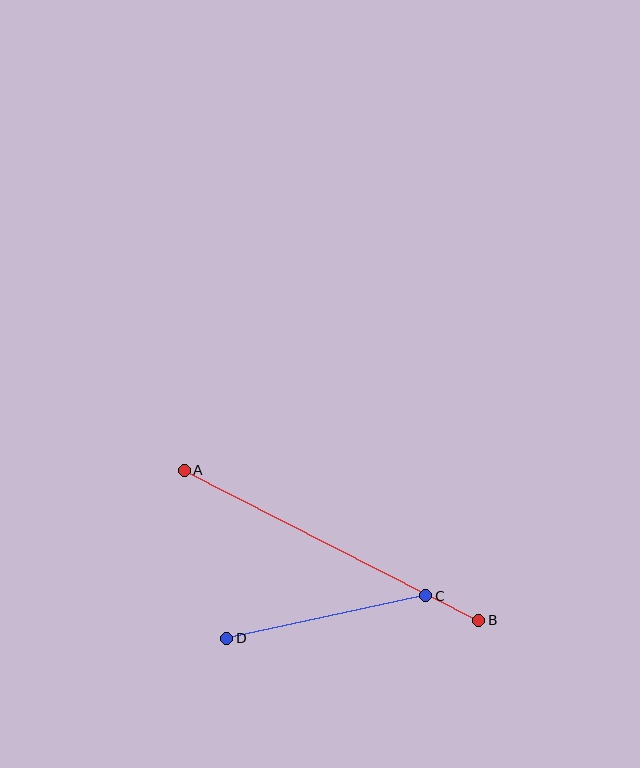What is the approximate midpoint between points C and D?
The midpoint is at approximately (326, 617) pixels.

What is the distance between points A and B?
The distance is approximately 330 pixels.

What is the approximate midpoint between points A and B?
The midpoint is at approximately (332, 545) pixels.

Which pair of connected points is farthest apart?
Points A and B are farthest apart.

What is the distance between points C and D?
The distance is approximately 204 pixels.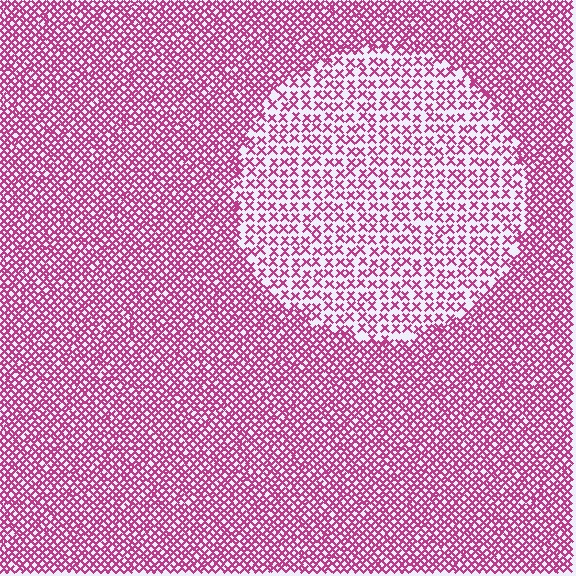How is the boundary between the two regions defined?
The boundary is defined by a change in element density (approximately 2.1x ratio). All elements are the same color, size, and shape.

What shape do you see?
I see a circle.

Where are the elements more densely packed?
The elements are more densely packed outside the circle boundary.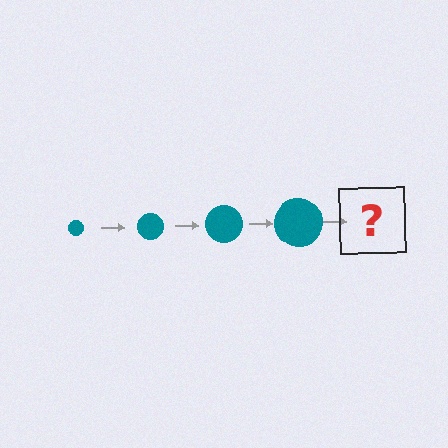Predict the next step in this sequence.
The next step is a teal circle, larger than the previous one.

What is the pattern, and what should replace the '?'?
The pattern is that the circle gets progressively larger each step. The '?' should be a teal circle, larger than the previous one.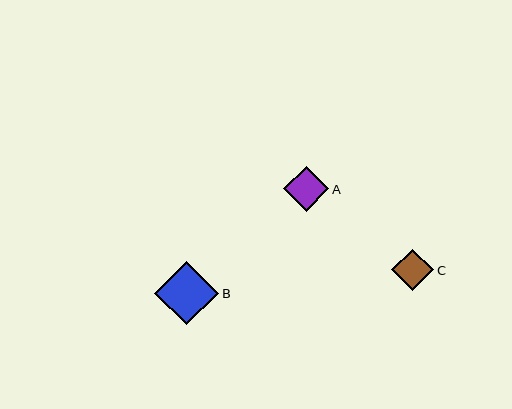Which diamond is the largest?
Diamond B is the largest with a size of approximately 64 pixels.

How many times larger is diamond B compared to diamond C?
Diamond B is approximately 1.5 times the size of diamond C.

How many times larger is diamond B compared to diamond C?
Diamond B is approximately 1.5 times the size of diamond C.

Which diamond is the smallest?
Diamond C is the smallest with a size of approximately 42 pixels.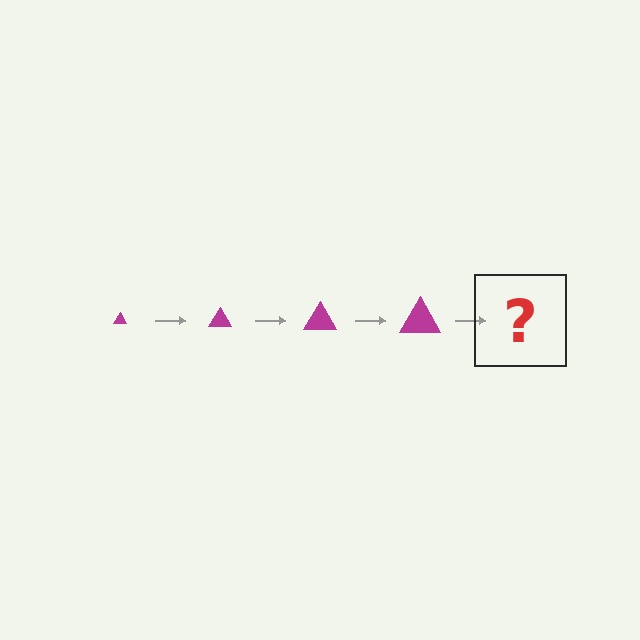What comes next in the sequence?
The next element should be a magenta triangle, larger than the previous one.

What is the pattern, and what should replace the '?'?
The pattern is that the triangle gets progressively larger each step. The '?' should be a magenta triangle, larger than the previous one.